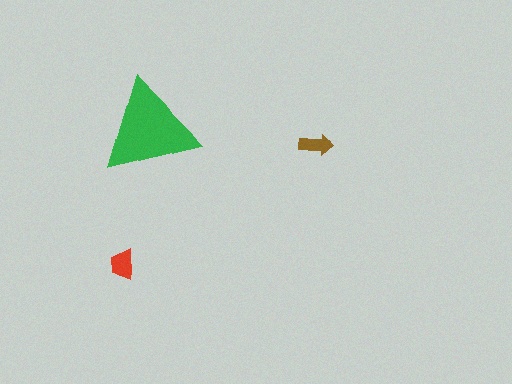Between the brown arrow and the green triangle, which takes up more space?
The green triangle.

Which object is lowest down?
The red trapezoid is bottommost.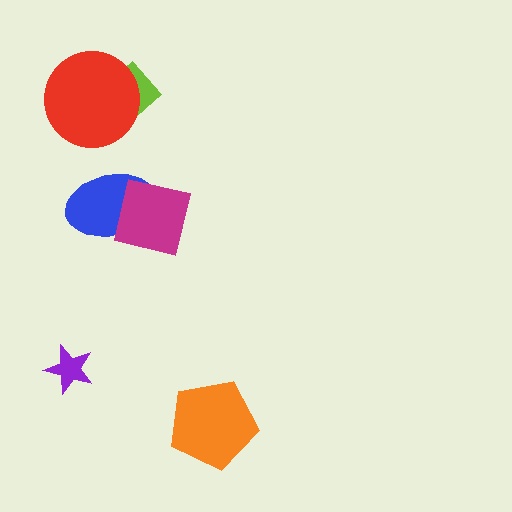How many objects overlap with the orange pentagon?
0 objects overlap with the orange pentagon.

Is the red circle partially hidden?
No, no other shape covers it.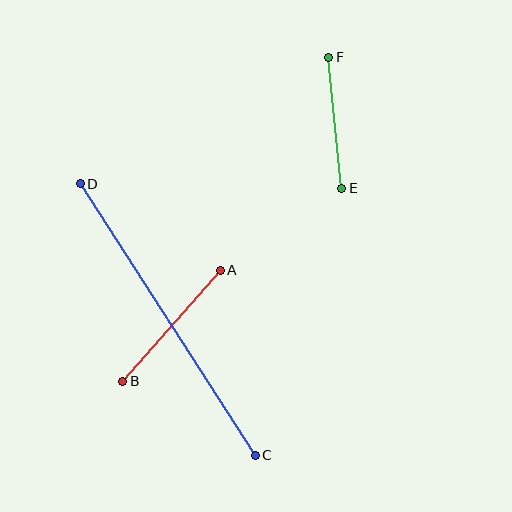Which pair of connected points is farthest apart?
Points C and D are farthest apart.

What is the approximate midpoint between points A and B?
The midpoint is at approximately (171, 326) pixels.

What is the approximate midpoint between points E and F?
The midpoint is at approximately (335, 123) pixels.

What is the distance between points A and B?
The distance is approximately 148 pixels.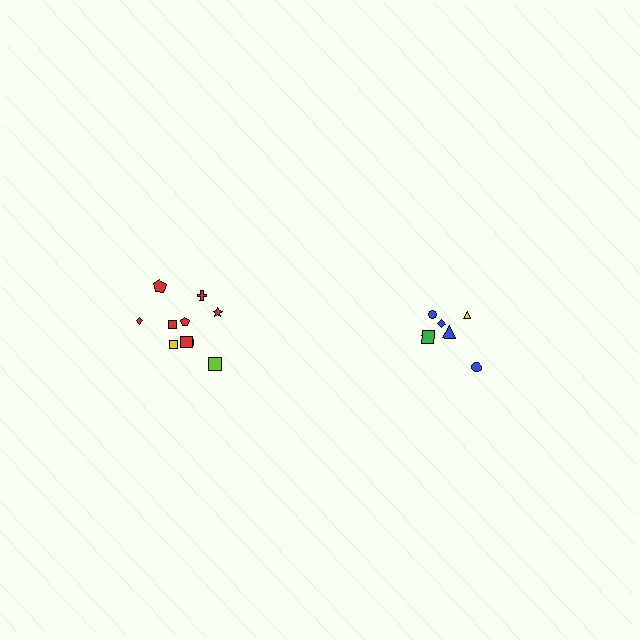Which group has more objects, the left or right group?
The left group.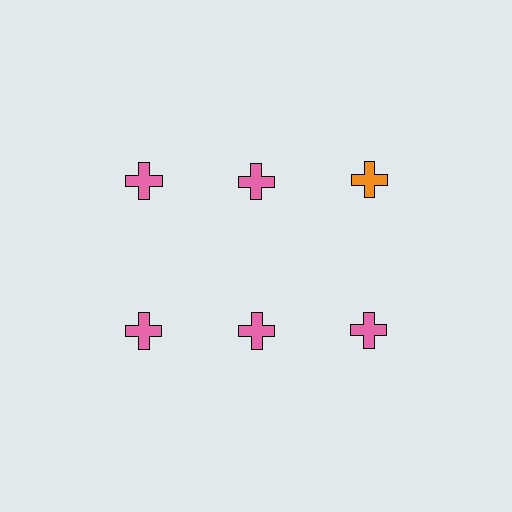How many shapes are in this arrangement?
There are 6 shapes arranged in a grid pattern.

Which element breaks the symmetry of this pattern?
The orange cross in the top row, center column breaks the symmetry. All other shapes are pink crosses.